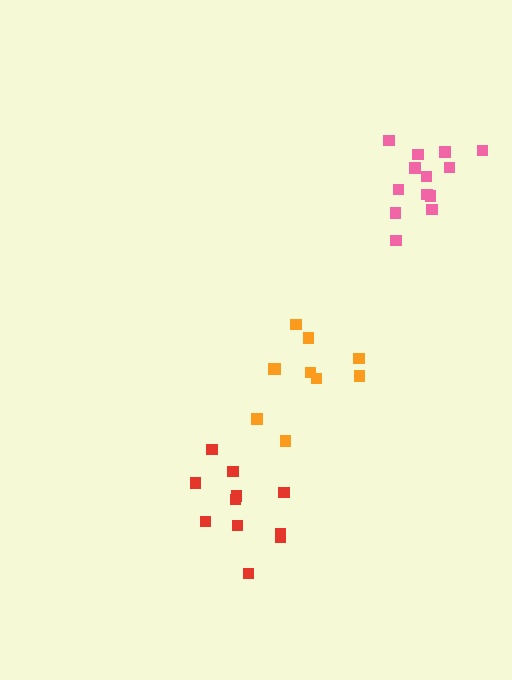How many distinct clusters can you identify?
There are 3 distinct clusters.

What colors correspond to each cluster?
The clusters are colored: red, pink, orange.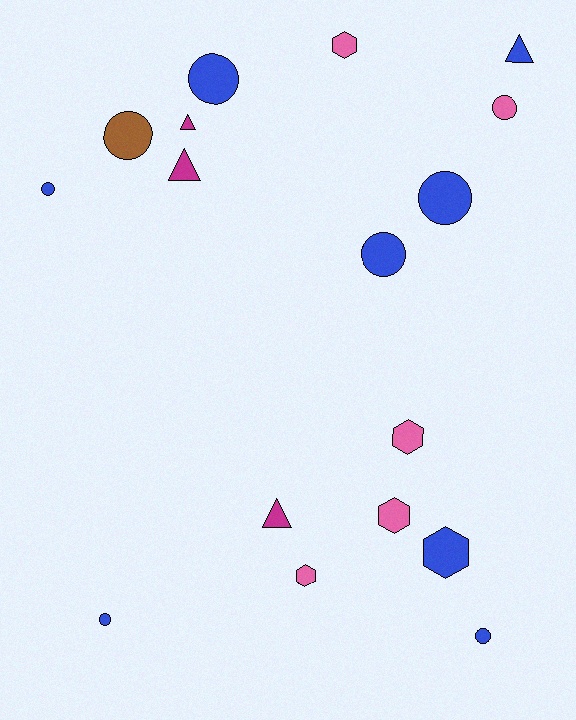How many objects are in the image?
There are 17 objects.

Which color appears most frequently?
Blue, with 8 objects.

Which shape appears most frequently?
Circle, with 8 objects.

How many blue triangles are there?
There is 1 blue triangle.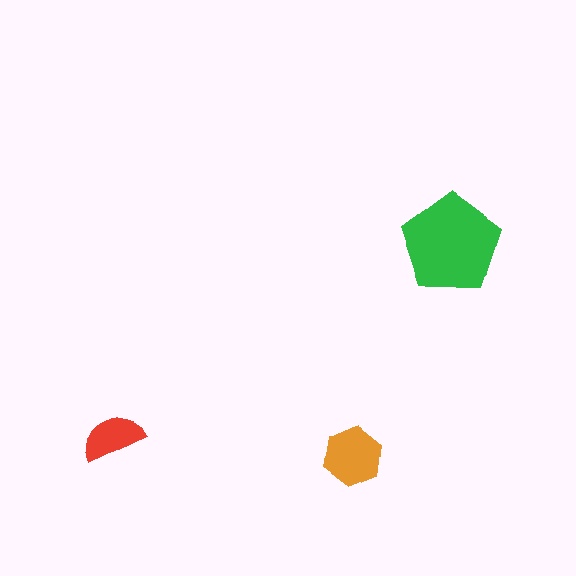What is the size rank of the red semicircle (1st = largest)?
3rd.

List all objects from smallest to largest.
The red semicircle, the orange hexagon, the green pentagon.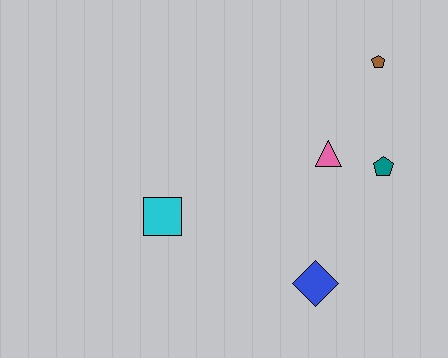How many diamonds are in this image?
There is 1 diamond.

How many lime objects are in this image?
There are no lime objects.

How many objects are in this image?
There are 5 objects.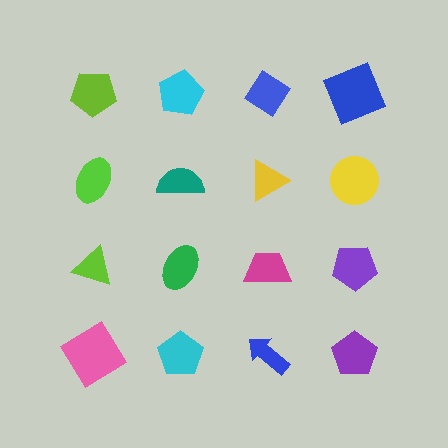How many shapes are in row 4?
4 shapes.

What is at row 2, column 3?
A yellow triangle.